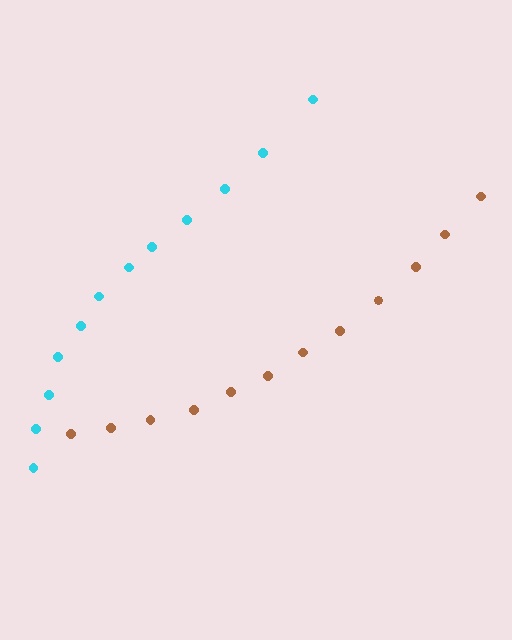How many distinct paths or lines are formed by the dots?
There are 2 distinct paths.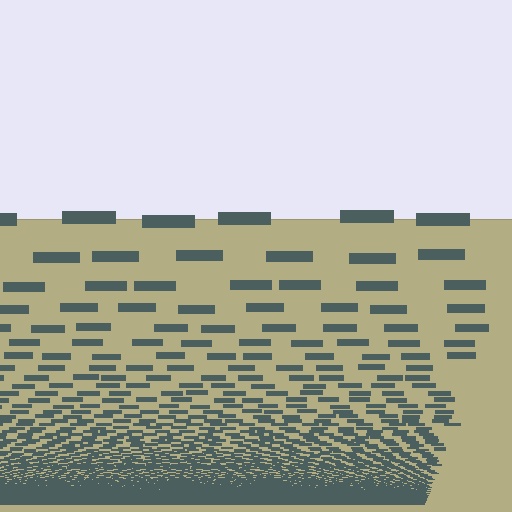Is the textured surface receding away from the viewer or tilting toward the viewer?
The surface appears to tilt toward the viewer. Texture elements get larger and sparser toward the top.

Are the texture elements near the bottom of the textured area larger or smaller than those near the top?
Smaller. The gradient is inverted — elements near the bottom are smaller and denser.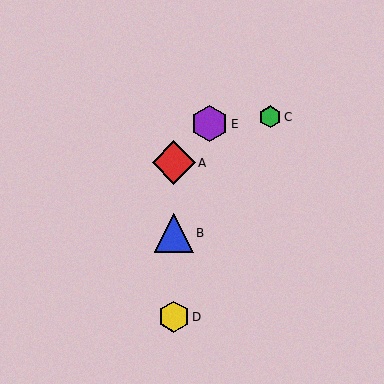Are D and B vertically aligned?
Yes, both are at x≈174.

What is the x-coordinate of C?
Object C is at x≈270.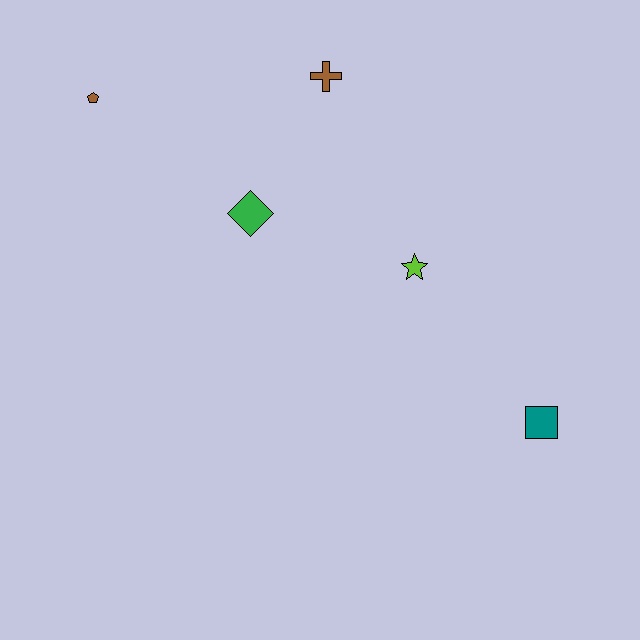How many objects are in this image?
There are 5 objects.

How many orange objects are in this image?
There are no orange objects.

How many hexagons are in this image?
There are no hexagons.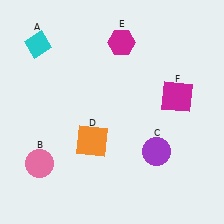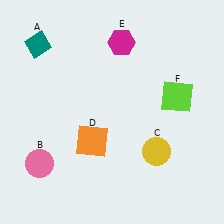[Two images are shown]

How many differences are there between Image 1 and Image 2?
There are 3 differences between the two images.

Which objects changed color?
A changed from cyan to teal. C changed from purple to yellow. F changed from magenta to lime.